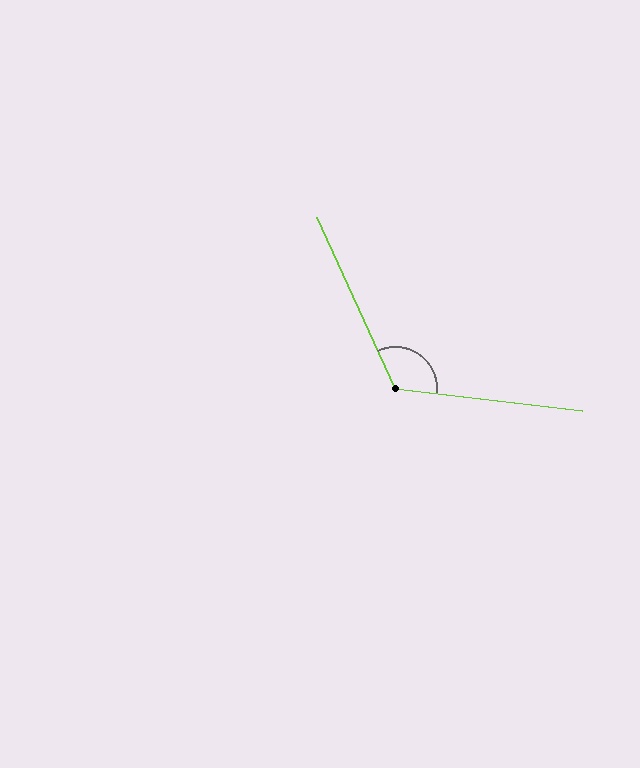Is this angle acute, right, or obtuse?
It is obtuse.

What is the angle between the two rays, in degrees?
Approximately 121 degrees.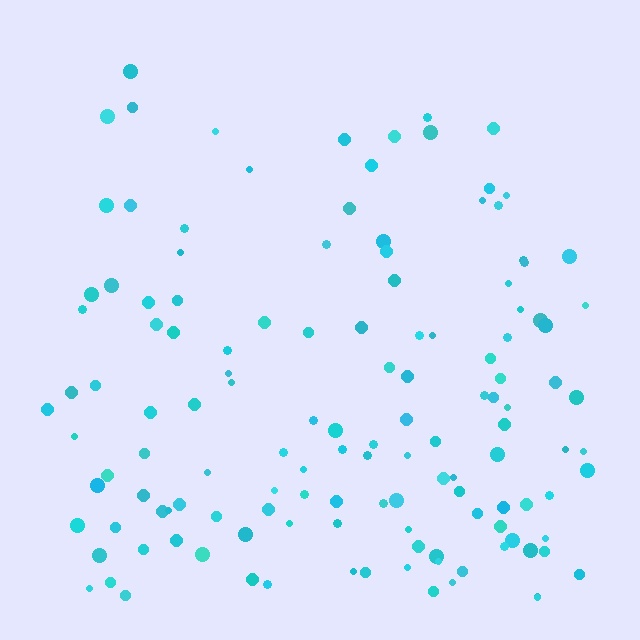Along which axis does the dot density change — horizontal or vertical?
Vertical.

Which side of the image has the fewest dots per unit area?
The top.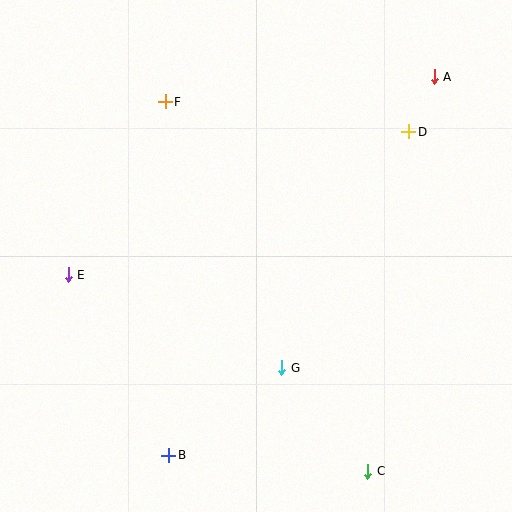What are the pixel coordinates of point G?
Point G is at (282, 368).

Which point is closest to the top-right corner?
Point A is closest to the top-right corner.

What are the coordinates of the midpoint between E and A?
The midpoint between E and A is at (251, 176).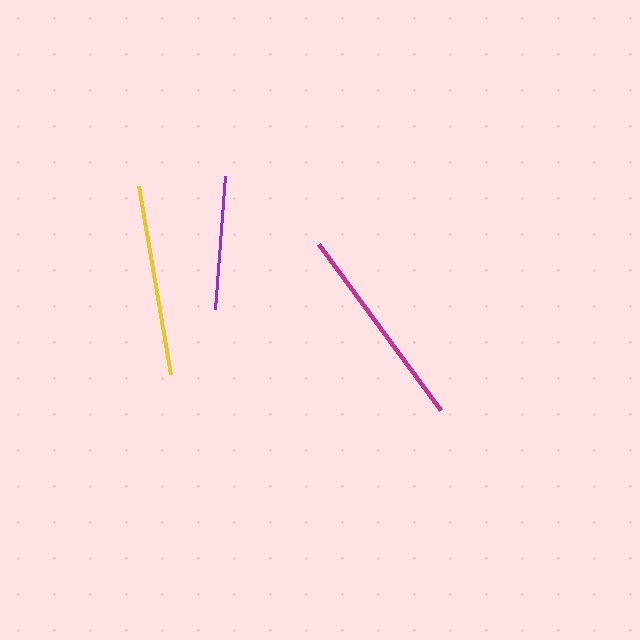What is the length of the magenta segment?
The magenta segment is approximately 206 pixels long.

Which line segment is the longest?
The magenta line is the longest at approximately 206 pixels.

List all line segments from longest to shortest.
From longest to shortest: magenta, yellow, purple.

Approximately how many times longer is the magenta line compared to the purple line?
The magenta line is approximately 1.5 times the length of the purple line.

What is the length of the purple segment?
The purple segment is approximately 134 pixels long.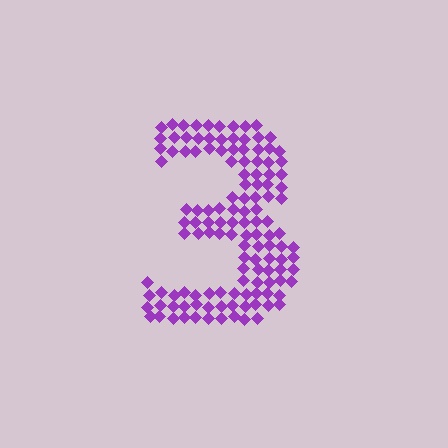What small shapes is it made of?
It is made of small diamonds.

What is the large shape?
The large shape is the digit 3.